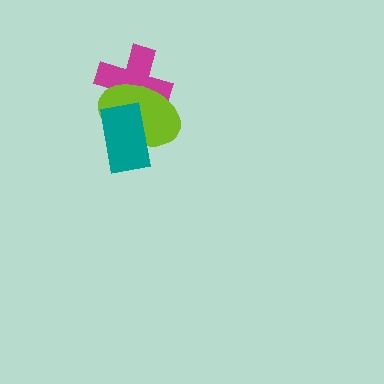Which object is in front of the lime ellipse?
The teal rectangle is in front of the lime ellipse.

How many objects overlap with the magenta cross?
2 objects overlap with the magenta cross.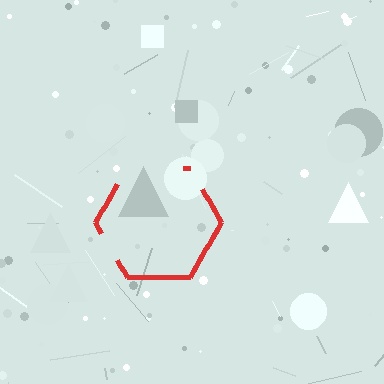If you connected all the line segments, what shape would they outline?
They would outline a hexagon.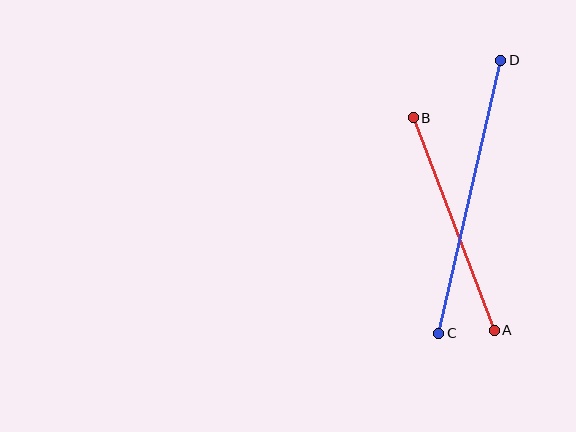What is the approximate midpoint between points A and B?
The midpoint is at approximately (454, 224) pixels.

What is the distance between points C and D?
The distance is approximately 280 pixels.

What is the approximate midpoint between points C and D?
The midpoint is at approximately (470, 197) pixels.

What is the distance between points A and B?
The distance is approximately 227 pixels.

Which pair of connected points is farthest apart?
Points C and D are farthest apart.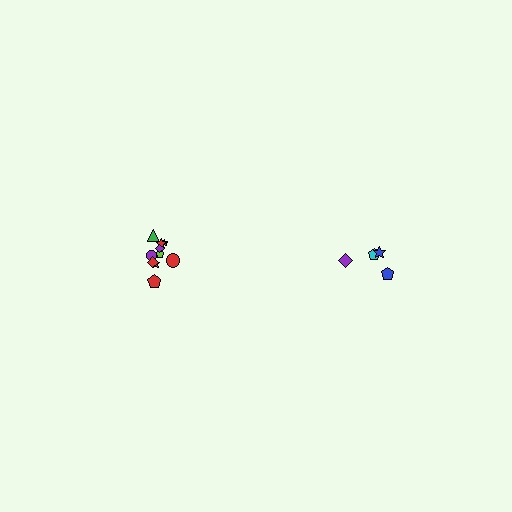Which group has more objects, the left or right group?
The left group.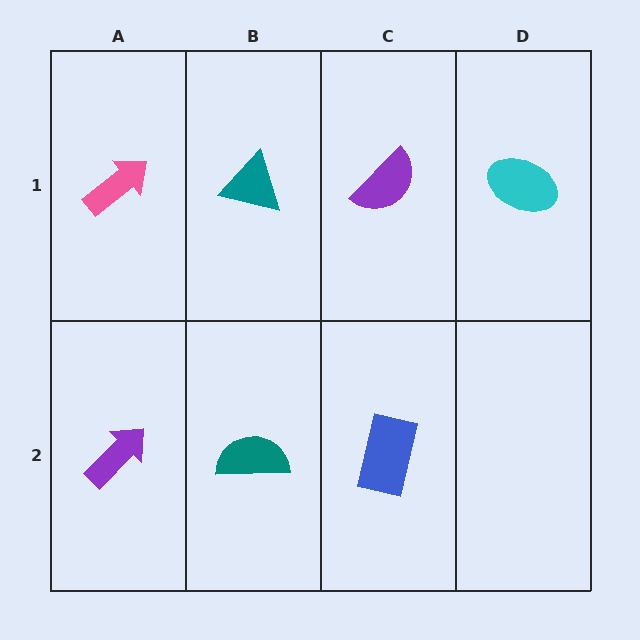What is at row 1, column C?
A purple semicircle.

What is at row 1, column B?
A teal triangle.